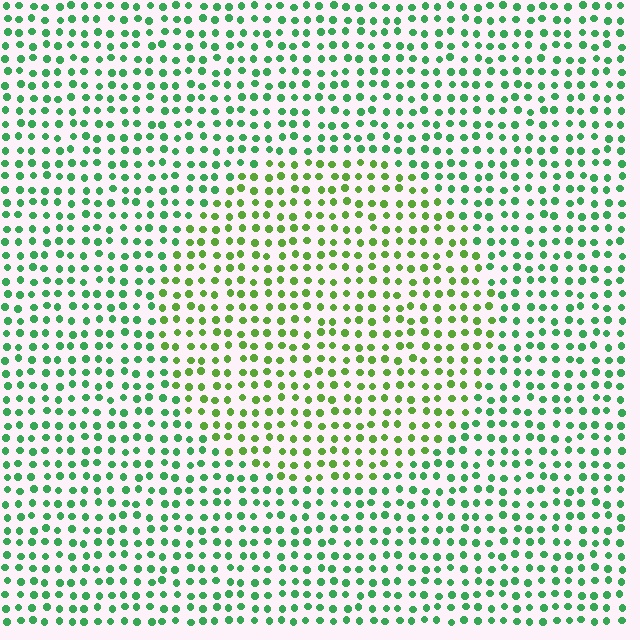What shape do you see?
I see a circle.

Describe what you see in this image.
The image is filled with small green elements in a uniform arrangement. A circle-shaped region is visible where the elements are tinted to a slightly different hue, forming a subtle color boundary.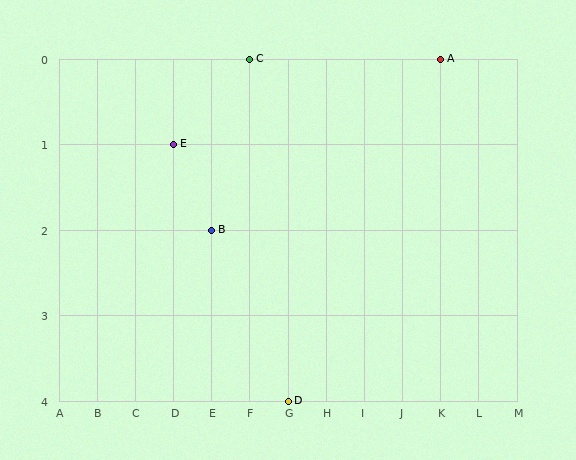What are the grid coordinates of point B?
Point B is at grid coordinates (E, 2).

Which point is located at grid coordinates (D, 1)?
Point E is at (D, 1).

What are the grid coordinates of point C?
Point C is at grid coordinates (F, 0).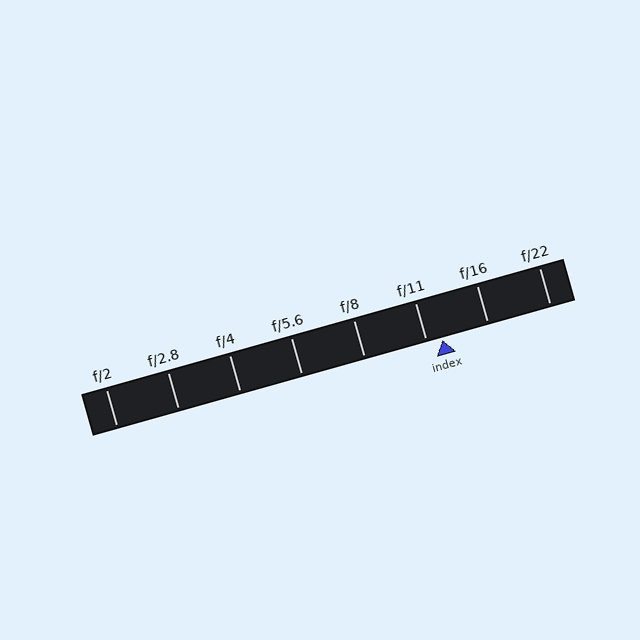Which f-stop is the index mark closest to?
The index mark is closest to f/11.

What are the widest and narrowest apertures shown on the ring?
The widest aperture shown is f/2 and the narrowest is f/22.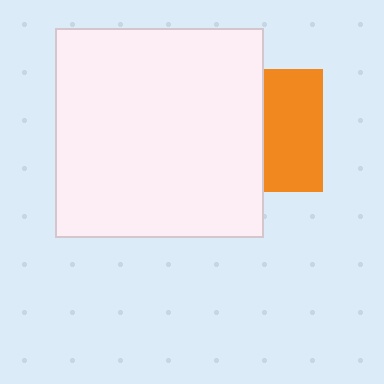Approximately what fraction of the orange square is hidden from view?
Roughly 52% of the orange square is hidden behind the white square.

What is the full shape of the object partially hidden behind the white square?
The partially hidden object is an orange square.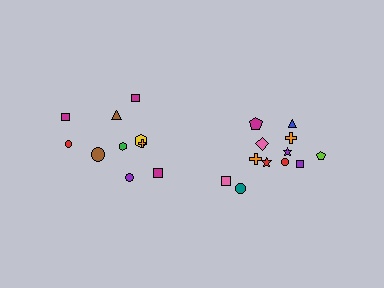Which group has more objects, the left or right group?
The right group.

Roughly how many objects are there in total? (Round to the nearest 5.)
Roughly 20 objects in total.